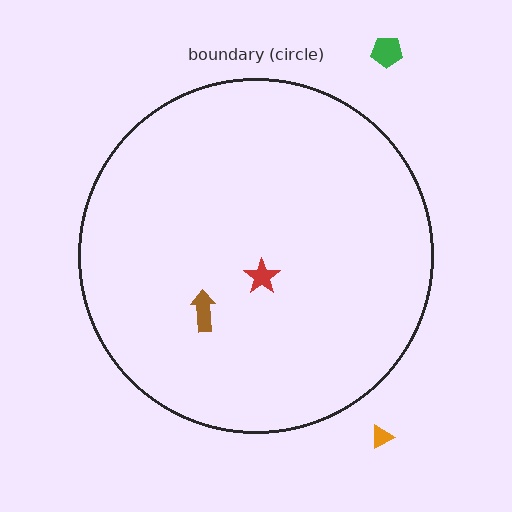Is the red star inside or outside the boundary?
Inside.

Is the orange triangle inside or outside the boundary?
Outside.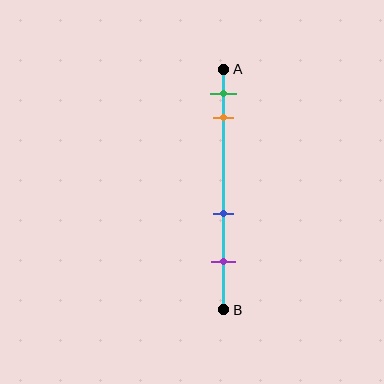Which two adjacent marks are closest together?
The green and orange marks are the closest adjacent pair.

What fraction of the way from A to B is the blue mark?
The blue mark is approximately 60% (0.6) of the way from A to B.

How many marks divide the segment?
There are 4 marks dividing the segment.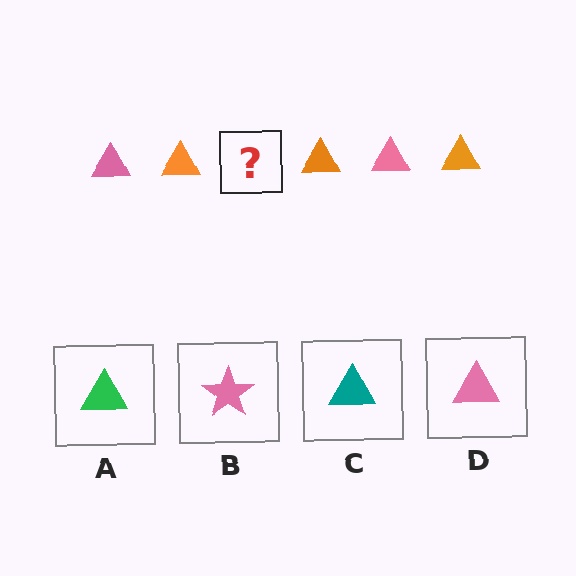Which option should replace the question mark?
Option D.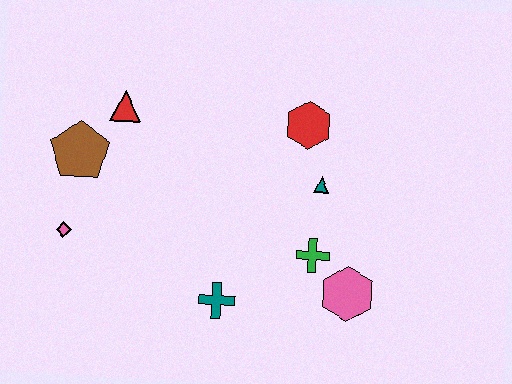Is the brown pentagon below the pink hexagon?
No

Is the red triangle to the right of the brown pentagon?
Yes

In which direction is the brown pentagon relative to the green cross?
The brown pentagon is to the left of the green cross.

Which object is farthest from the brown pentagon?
The pink hexagon is farthest from the brown pentagon.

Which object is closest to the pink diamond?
The brown pentagon is closest to the pink diamond.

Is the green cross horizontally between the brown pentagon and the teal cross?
No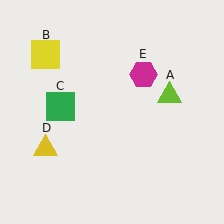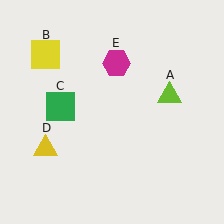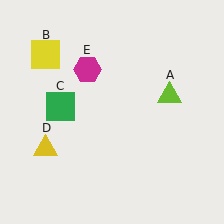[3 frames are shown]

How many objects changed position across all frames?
1 object changed position: magenta hexagon (object E).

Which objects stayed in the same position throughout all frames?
Lime triangle (object A) and yellow square (object B) and green square (object C) and yellow triangle (object D) remained stationary.